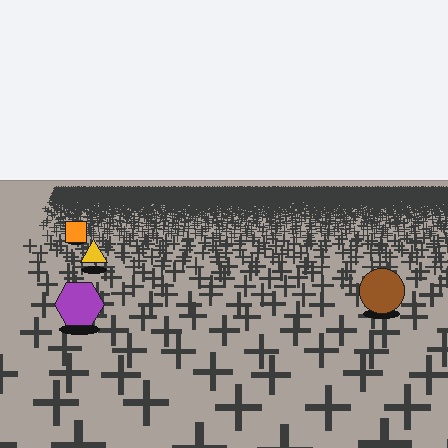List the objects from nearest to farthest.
From nearest to farthest: the purple hexagon, the brown circle, the yellow triangle, the orange square.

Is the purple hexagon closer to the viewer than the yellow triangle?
Yes. The purple hexagon is closer — you can tell from the texture gradient: the ground texture is coarser near it.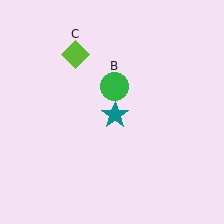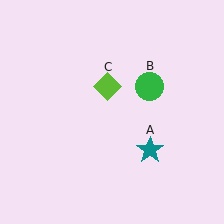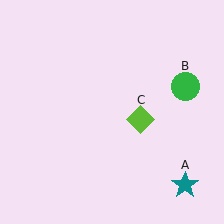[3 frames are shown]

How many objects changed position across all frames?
3 objects changed position: teal star (object A), green circle (object B), lime diamond (object C).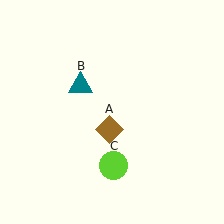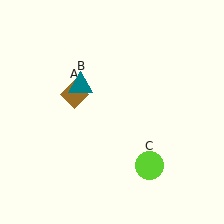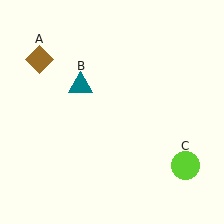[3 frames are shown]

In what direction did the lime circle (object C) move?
The lime circle (object C) moved right.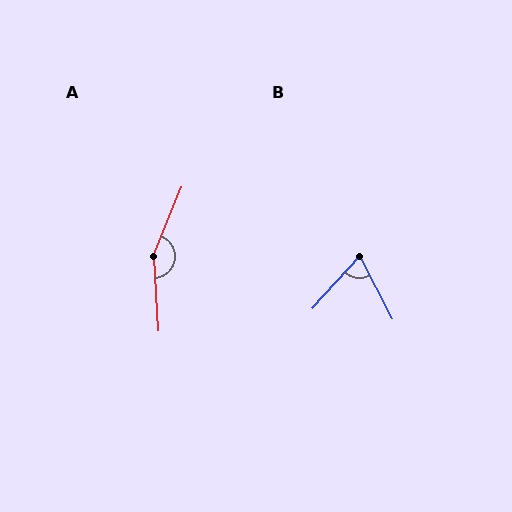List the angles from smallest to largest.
B (70°), A (154°).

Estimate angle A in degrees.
Approximately 154 degrees.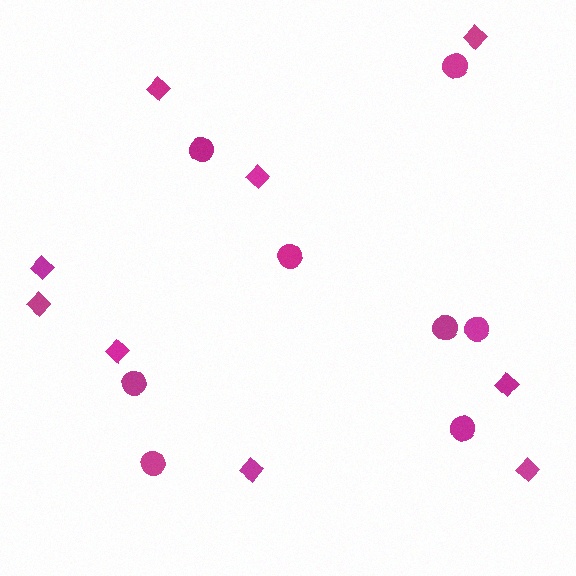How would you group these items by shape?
There are 2 groups: one group of circles (8) and one group of diamonds (9).